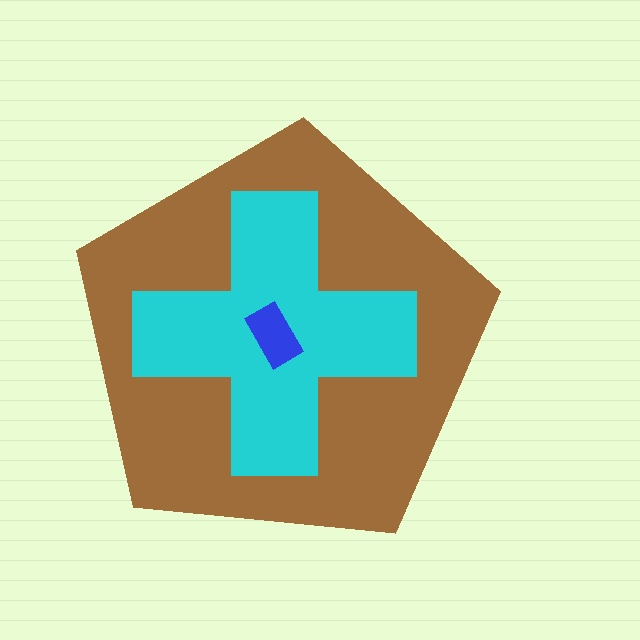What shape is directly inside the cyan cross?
The blue rectangle.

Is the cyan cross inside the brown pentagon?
Yes.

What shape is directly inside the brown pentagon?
The cyan cross.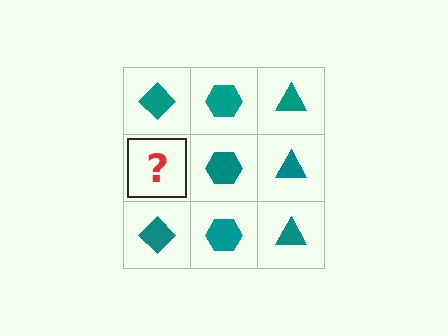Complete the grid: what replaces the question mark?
The question mark should be replaced with a teal diamond.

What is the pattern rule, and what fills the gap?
The rule is that each column has a consistent shape. The gap should be filled with a teal diamond.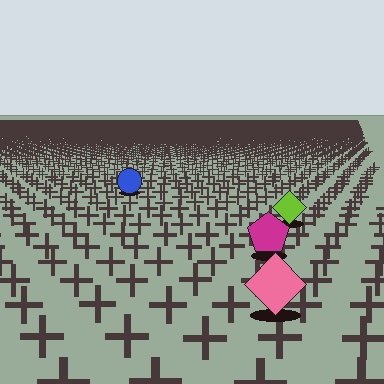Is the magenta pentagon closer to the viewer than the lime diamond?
Yes. The magenta pentagon is closer — you can tell from the texture gradient: the ground texture is coarser near it.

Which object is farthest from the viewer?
The blue circle is farthest from the viewer. It appears smaller and the ground texture around it is denser.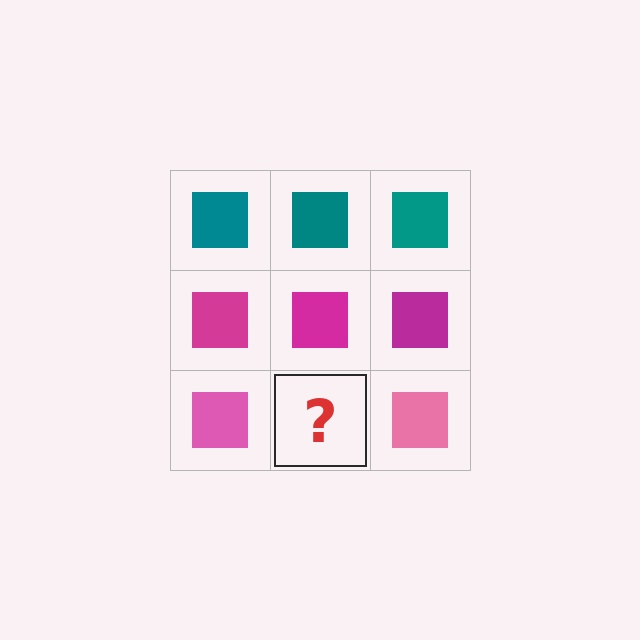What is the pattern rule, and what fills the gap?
The rule is that each row has a consistent color. The gap should be filled with a pink square.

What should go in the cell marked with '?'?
The missing cell should contain a pink square.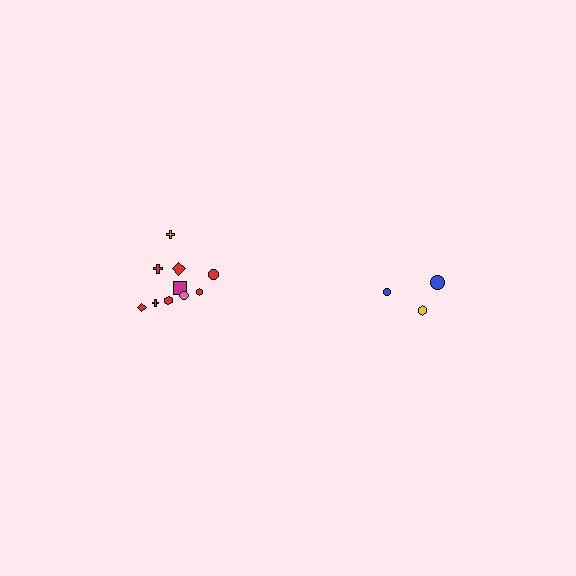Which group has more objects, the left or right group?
The left group.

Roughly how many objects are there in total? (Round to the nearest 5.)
Roughly 15 objects in total.